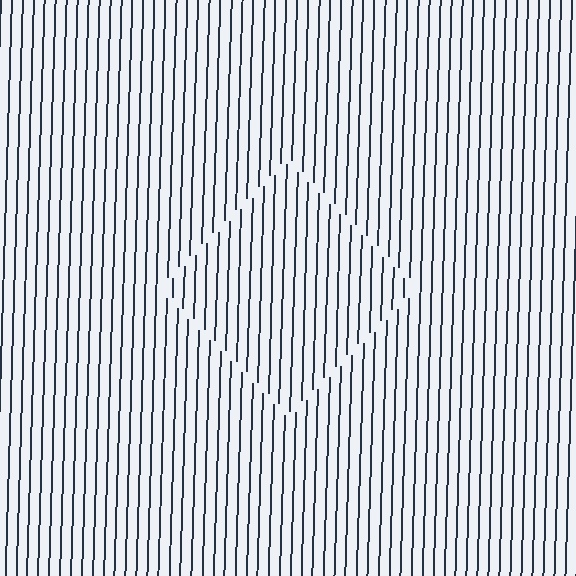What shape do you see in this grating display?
An illusory square. The interior of the shape contains the same grating, shifted by half a period — the contour is defined by the phase discontinuity where line-ends from the inner and outer gratings abut.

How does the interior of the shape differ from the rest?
The interior of the shape contains the same grating, shifted by half a period — the contour is defined by the phase discontinuity where line-ends from the inner and outer gratings abut.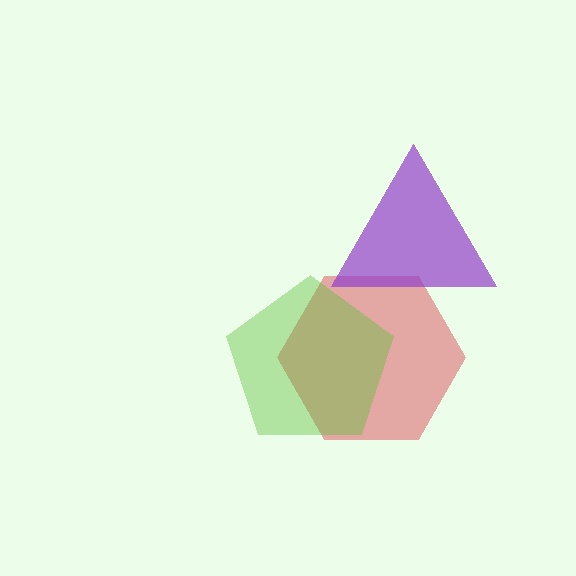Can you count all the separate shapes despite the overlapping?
Yes, there are 3 separate shapes.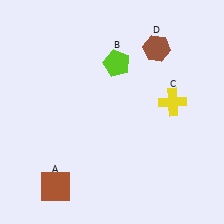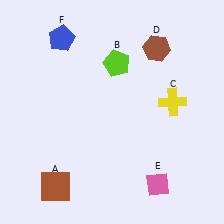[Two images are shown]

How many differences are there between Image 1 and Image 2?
There are 2 differences between the two images.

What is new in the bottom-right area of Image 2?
A pink diamond (E) was added in the bottom-right area of Image 2.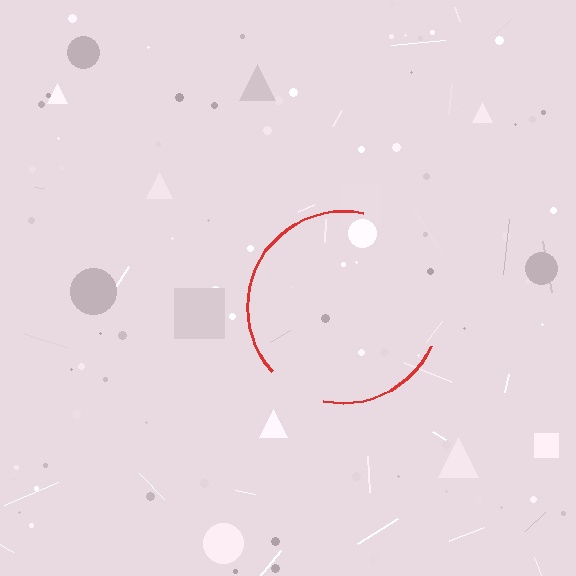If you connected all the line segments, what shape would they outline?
They would outline a circle.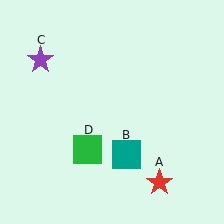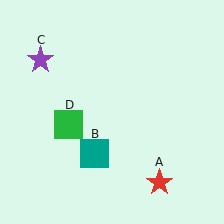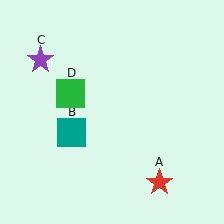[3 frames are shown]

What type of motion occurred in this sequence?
The teal square (object B), green square (object D) rotated clockwise around the center of the scene.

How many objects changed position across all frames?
2 objects changed position: teal square (object B), green square (object D).